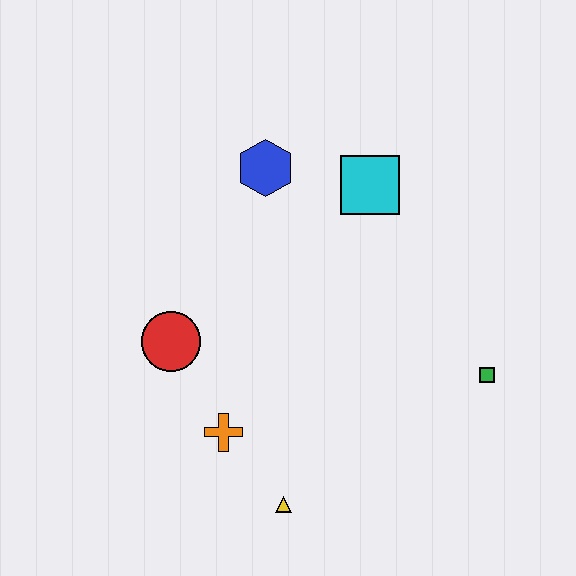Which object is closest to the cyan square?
The blue hexagon is closest to the cyan square.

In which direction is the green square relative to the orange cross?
The green square is to the right of the orange cross.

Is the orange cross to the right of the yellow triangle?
No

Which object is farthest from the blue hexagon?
The yellow triangle is farthest from the blue hexagon.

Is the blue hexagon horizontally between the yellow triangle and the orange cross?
Yes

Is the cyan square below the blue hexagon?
Yes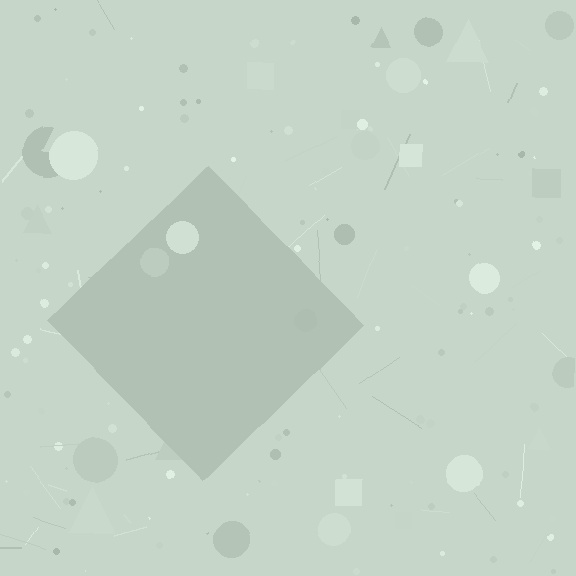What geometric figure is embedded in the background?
A diamond is embedded in the background.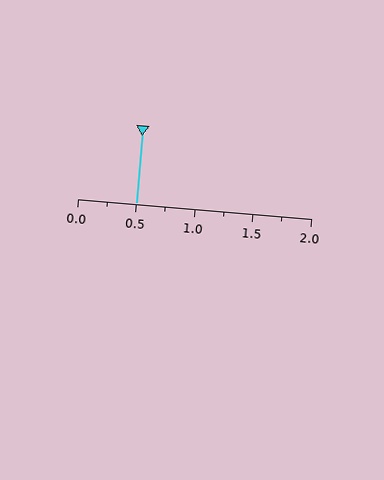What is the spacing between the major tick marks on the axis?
The major ticks are spaced 0.5 apart.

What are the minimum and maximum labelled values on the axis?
The axis runs from 0.0 to 2.0.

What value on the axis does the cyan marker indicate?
The marker indicates approximately 0.5.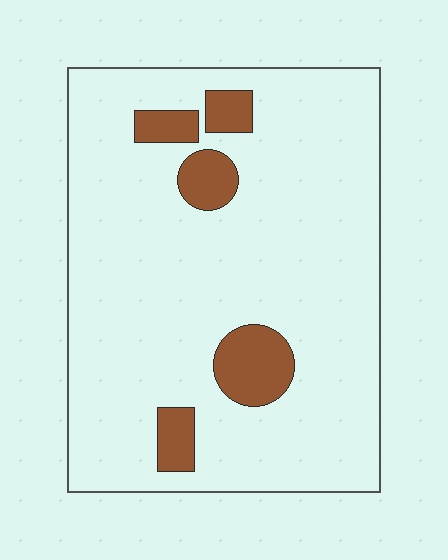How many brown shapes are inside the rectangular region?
5.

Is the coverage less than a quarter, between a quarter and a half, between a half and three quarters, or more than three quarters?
Less than a quarter.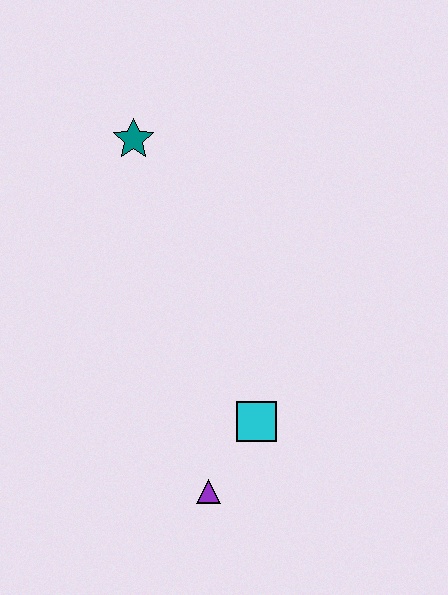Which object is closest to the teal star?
The cyan square is closest to the teal star.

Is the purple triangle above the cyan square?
No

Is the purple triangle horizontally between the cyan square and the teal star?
Yes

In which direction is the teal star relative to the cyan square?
The teal star is above the cyan square.